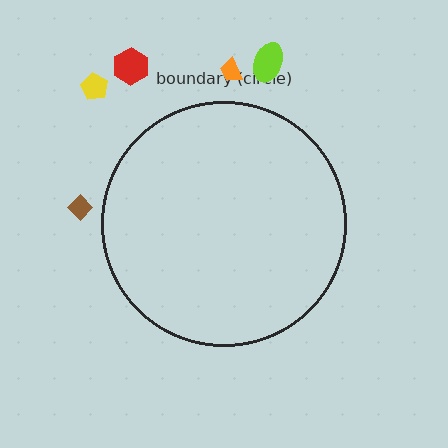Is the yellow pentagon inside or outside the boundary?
Outside.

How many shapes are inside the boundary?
0 inside, 5 outside.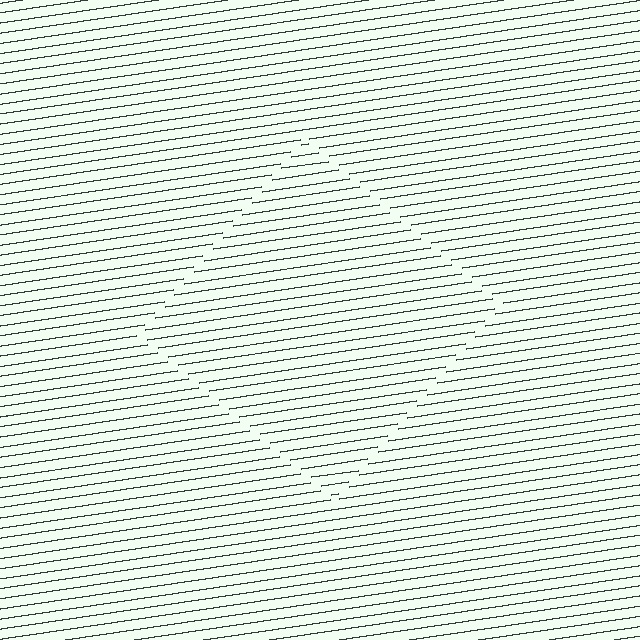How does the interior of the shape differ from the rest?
The interior of the shape contains the same grating, shifted by half a period — the contour is defined by the phase discontinuity where line-ends from the inner and outer gratings abut.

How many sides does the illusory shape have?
4 sides — the line-ends trace a square.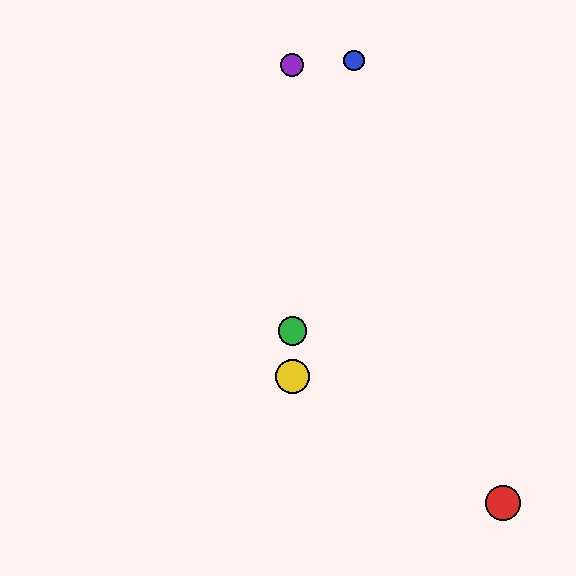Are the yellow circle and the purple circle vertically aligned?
Yes, both are at x≈292.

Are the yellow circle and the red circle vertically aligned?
No, the yellow circle is at x≈292 and the red circle is at x≈503.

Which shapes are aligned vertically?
The green circle, the yellow circle, the purple circle are aligned vertically.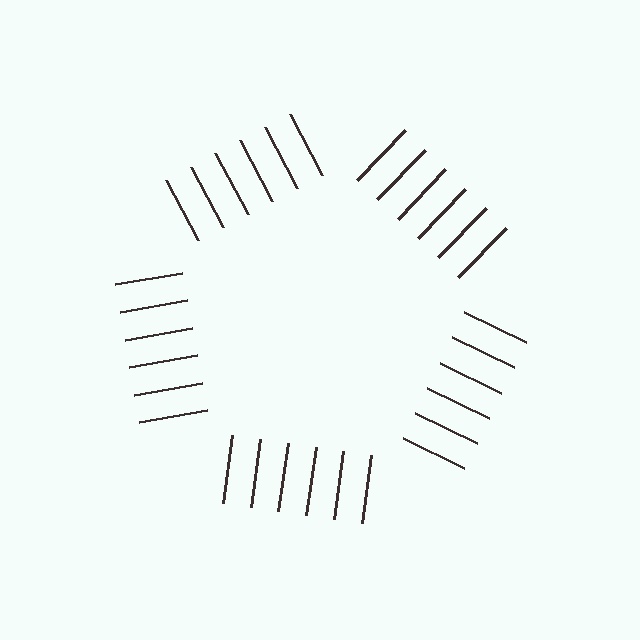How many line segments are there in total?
30 — 6 along each of the 5 edges.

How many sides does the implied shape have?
5 sides — the line-ends trace a pentagon.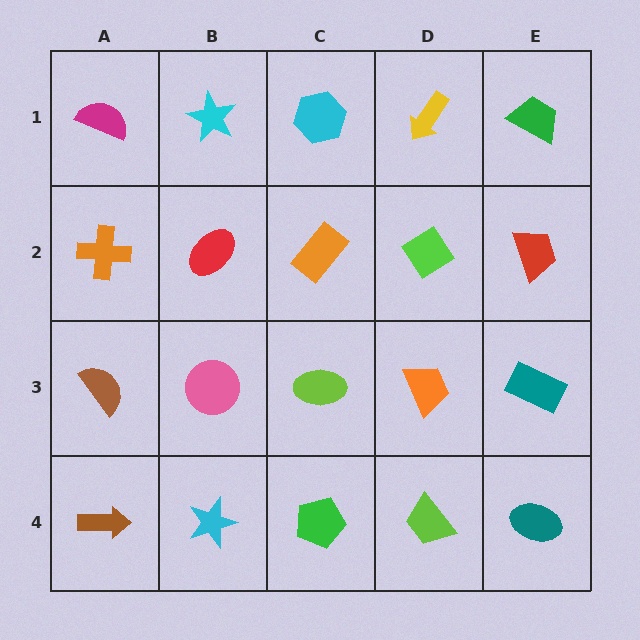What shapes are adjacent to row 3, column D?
A lime diamond (row 2, column D), a lime trapezoid (row 4, column D), a lime ellipse (row 3, column C), a teal rectangle (row 3, column E).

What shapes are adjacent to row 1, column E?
A red trapezoid (row 2, column E), a yellow arrow (row 1, column D).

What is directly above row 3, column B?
A red ellipse.